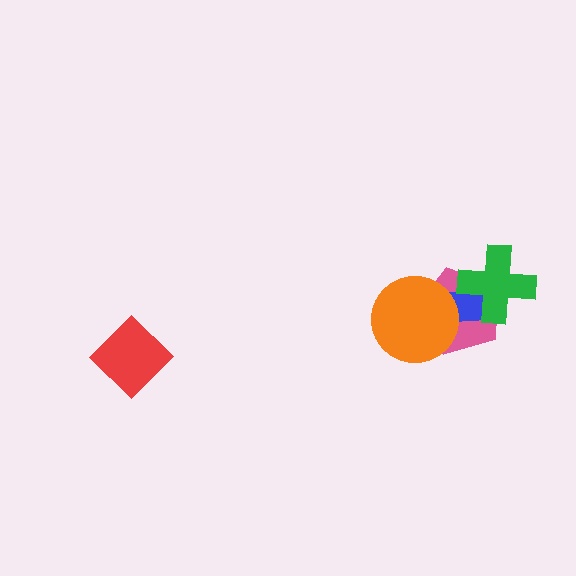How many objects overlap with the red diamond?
0 objects overlap with the red diamond.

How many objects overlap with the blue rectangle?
3 objects overlap with the blue rectangle.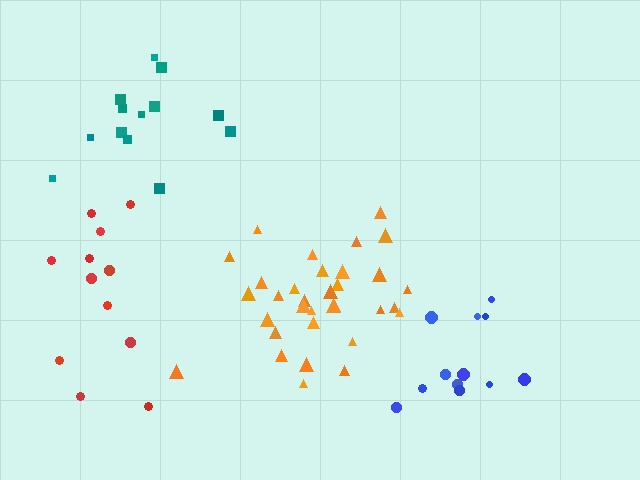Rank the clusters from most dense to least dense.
orange, blue, teal, red.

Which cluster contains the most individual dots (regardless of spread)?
Orange (33).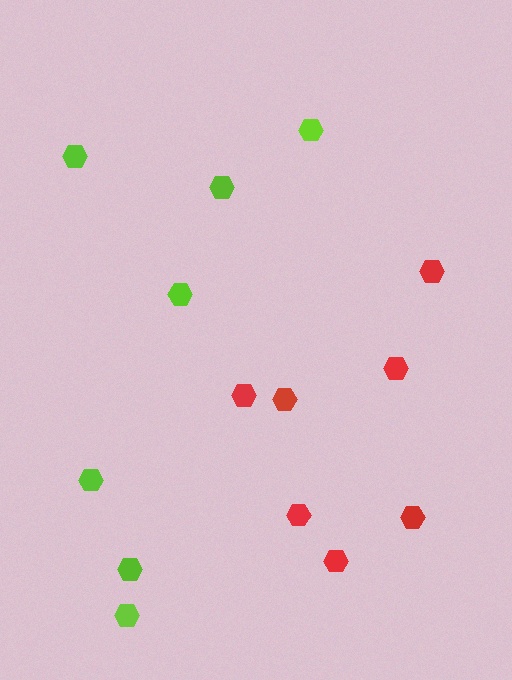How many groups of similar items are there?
There are 2 groups: one group of red hexagons (7) and one group of lime hexagons (7).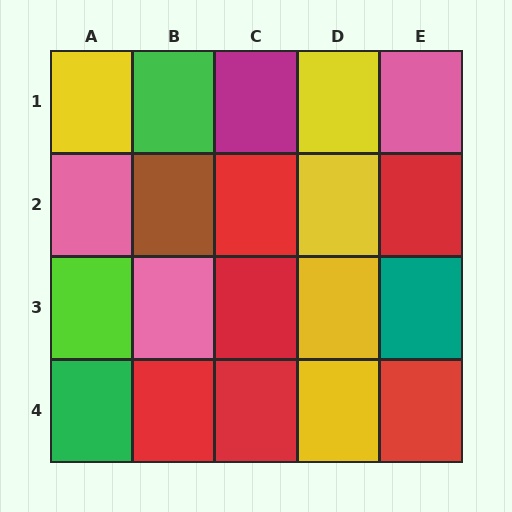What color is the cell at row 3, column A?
Lime.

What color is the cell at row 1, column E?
Pink.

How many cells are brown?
1 cell is brown.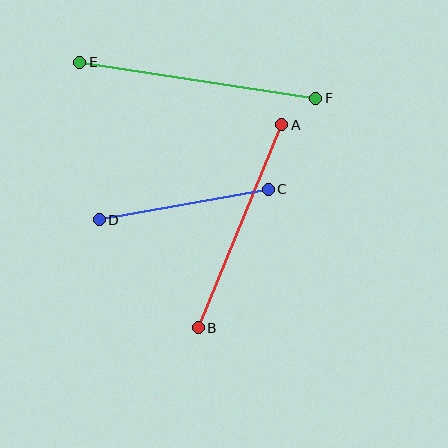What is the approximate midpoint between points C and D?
The midpoint is at approximately (184, 205) pixels.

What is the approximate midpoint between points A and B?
The midpoint is at approximately (240, 226) pixels.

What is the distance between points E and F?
The distance is approximately 239 pixels.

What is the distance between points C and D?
The distance is approximately 172 pixels.